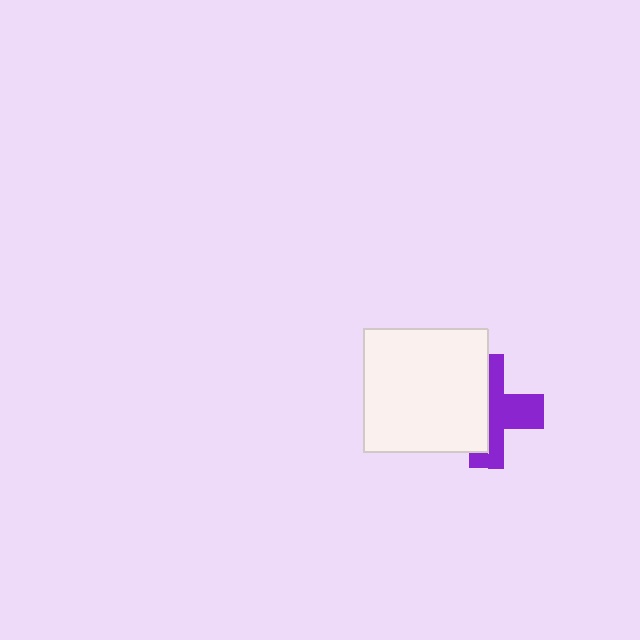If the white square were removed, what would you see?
You would see the complete purple cross.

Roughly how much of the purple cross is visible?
About half of it is visible (roughly 49%).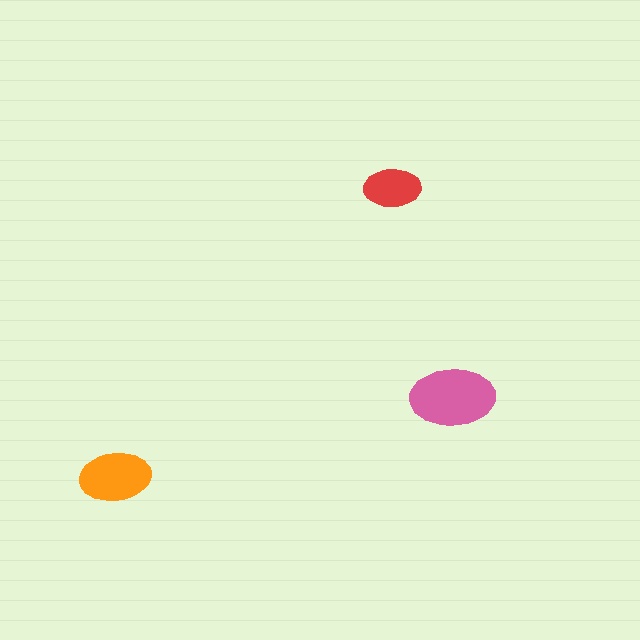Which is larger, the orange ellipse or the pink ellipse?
The pink one.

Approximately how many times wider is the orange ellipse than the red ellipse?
About 1.5 times wider.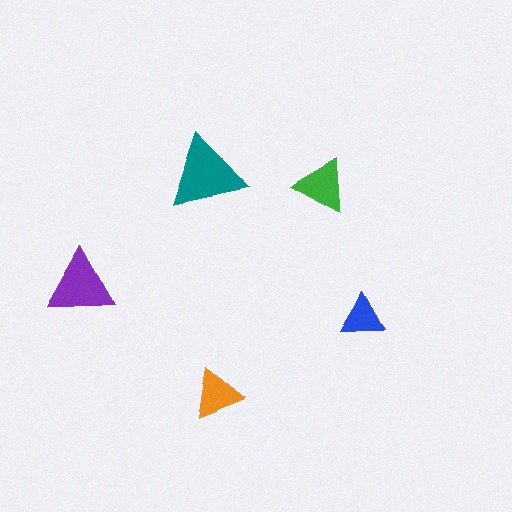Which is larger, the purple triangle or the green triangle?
The purple one.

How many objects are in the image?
There are 5 objects in the image.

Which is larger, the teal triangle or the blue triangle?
The teal one.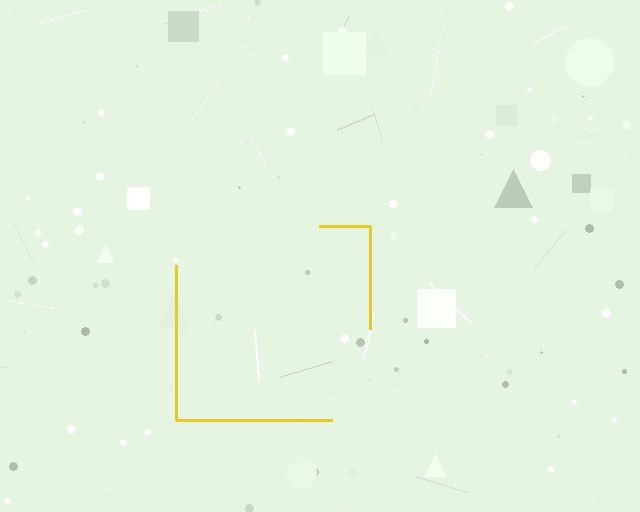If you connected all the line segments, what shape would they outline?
They would outline a square.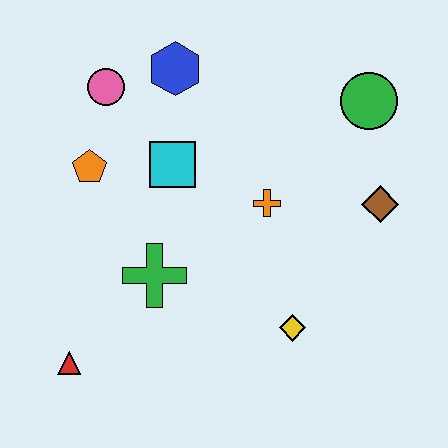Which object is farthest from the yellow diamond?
The pink circle is farthest from the yellow diamond.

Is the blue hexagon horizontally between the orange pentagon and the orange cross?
Yes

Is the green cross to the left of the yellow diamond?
Yes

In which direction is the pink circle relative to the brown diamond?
The pink circle is to the left of the brown diamond.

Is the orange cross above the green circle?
No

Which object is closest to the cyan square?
The orange pentagon is closest to the cyan square.